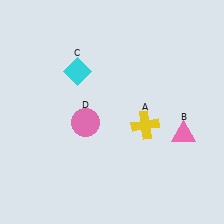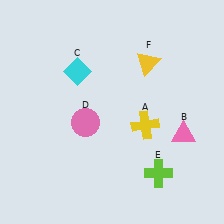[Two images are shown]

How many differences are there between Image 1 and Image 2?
There are 2 differences between the two images.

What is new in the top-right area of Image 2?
A yellow triangle (F) was added in the top-right area of Image 2.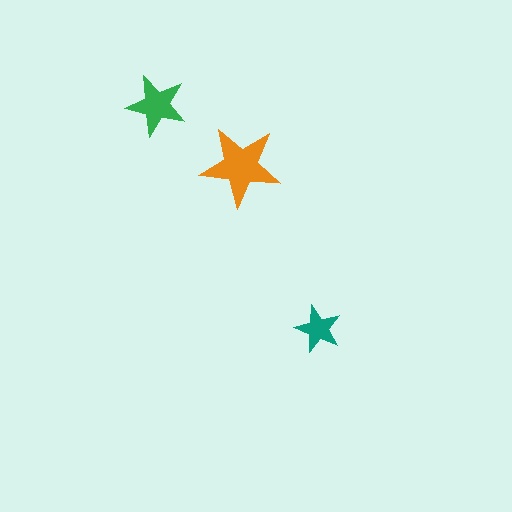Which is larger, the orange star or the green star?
The orange one.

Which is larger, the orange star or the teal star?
The orange one.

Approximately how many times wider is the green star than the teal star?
About 1.5 times wider.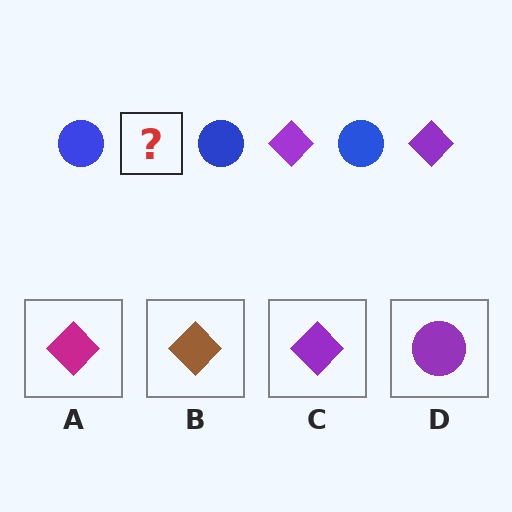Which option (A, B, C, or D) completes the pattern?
C.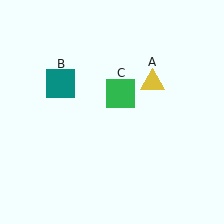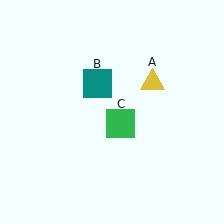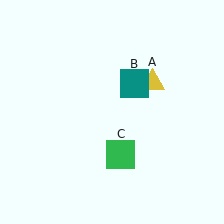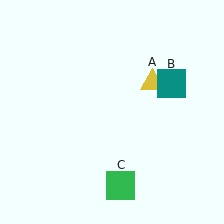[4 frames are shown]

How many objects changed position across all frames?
2 objects changed position: teal square (object B), green square (object C).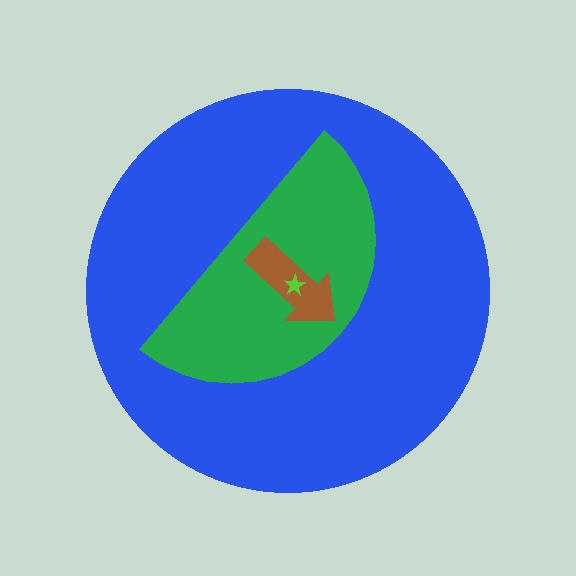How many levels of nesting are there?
4.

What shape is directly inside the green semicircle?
The brown arrow.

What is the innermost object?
The lime star.